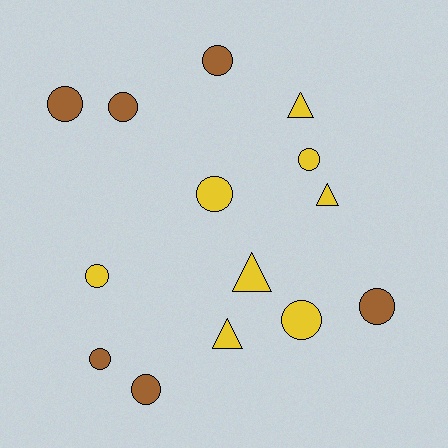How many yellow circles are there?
There are 4 yellow circles.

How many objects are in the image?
There are 14 objects.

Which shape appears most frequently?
Circle, with 10 objects.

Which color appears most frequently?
Yellow, with 8 objects.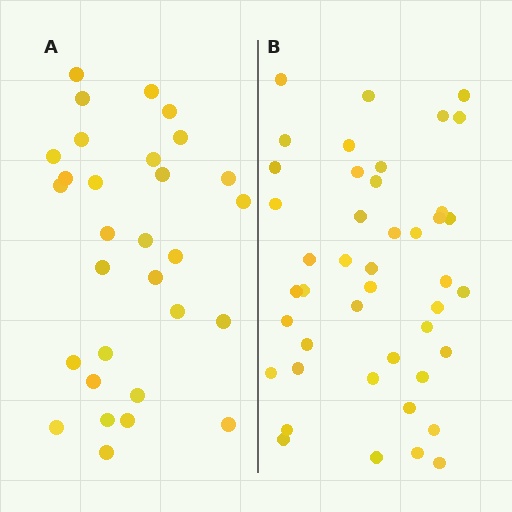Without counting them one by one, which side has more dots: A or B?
Region B (the right region) has more dots.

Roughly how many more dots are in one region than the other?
Region B has approximately 15 more dots than region A.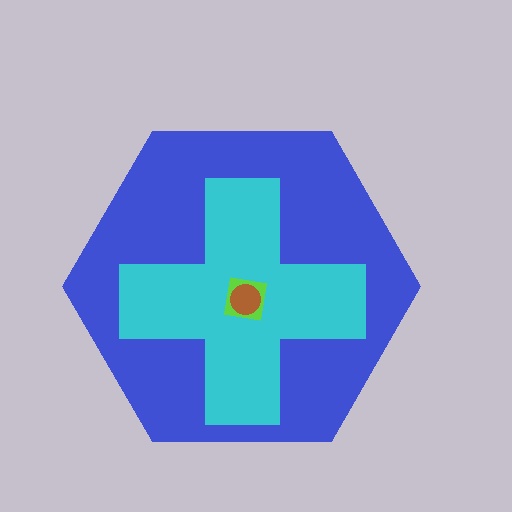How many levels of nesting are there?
4.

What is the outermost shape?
The blue hexagon.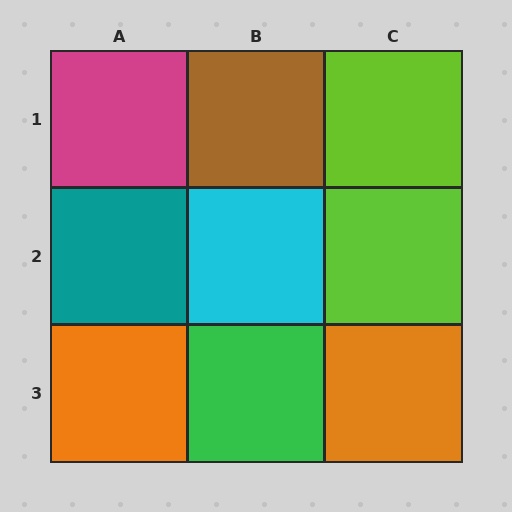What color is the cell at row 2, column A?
Teal.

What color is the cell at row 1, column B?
Brown.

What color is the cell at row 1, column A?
Magenta.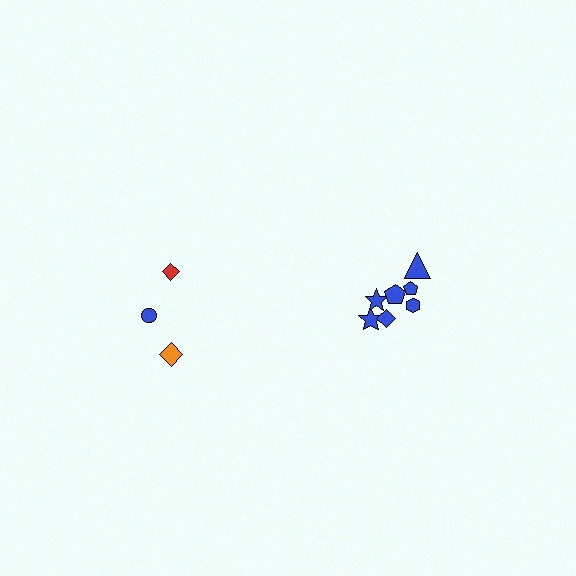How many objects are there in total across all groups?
There are 10 objects.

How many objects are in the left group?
There are 3 objects.